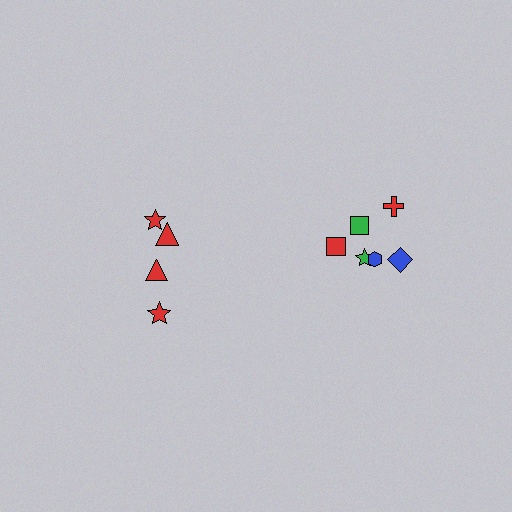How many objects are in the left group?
There are 4 objects.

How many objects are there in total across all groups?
There are 10 objects.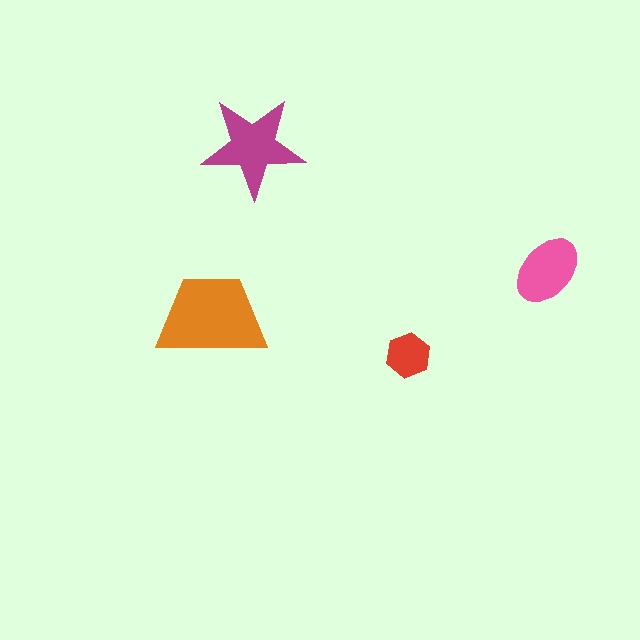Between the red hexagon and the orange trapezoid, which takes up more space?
The orange trapezoid.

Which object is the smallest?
The red hexagon.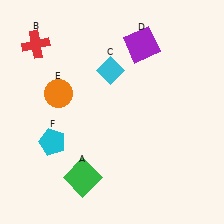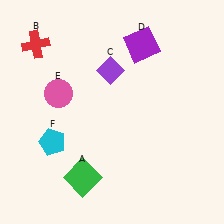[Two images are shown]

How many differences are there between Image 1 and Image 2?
There are 2 differences between the two images.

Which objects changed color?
C changed from cyan to purple. E changed from orange to pink.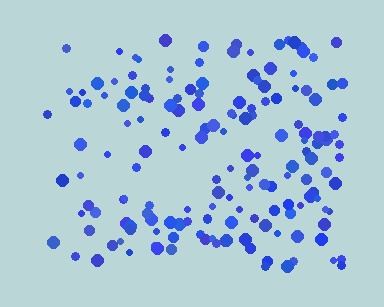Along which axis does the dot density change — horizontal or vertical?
Horizontal.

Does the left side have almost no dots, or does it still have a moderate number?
Still a moderate number, just noticeably fewer than the right.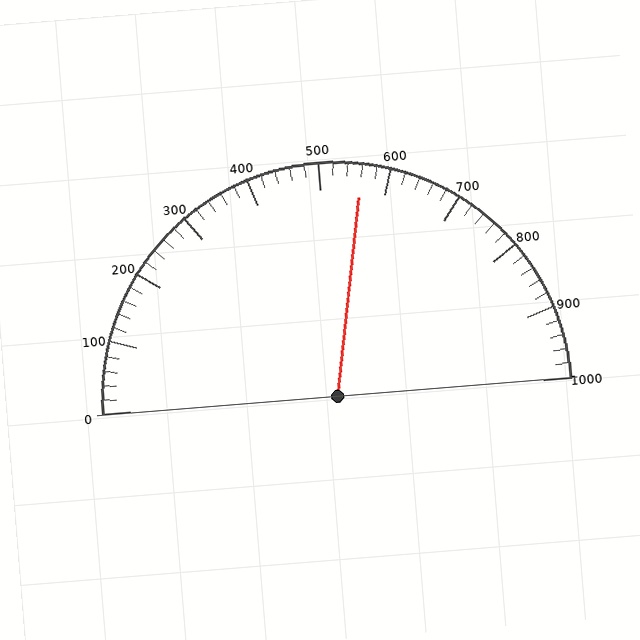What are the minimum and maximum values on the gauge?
The gauge ranges from 0 to 1000.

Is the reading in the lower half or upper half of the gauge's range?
The reading is in the upper half of the range (0 to 1000).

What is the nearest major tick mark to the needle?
The nearest major tick mark is 600.